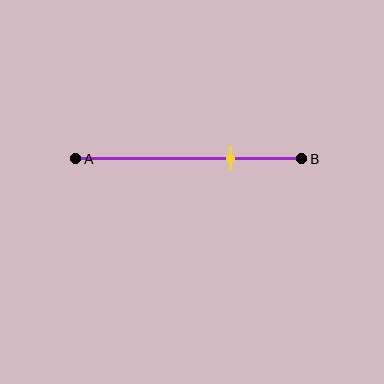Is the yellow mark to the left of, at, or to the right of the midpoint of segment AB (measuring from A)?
The yellow mark is to the right of the midpoint of segment AB.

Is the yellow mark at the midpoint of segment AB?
No, the mark is at about 70% from A, not at the 50% midpoint.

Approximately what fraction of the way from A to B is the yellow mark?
The yellow mark is approximately 70% of the way from A to B.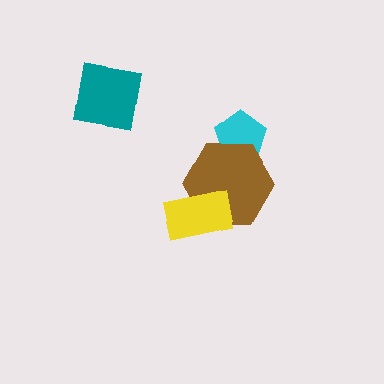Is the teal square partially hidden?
No, no other shape covers it.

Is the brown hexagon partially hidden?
Yes, it is partially covered by another shape.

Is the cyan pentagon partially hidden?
Yes, it is partially covered by another shape.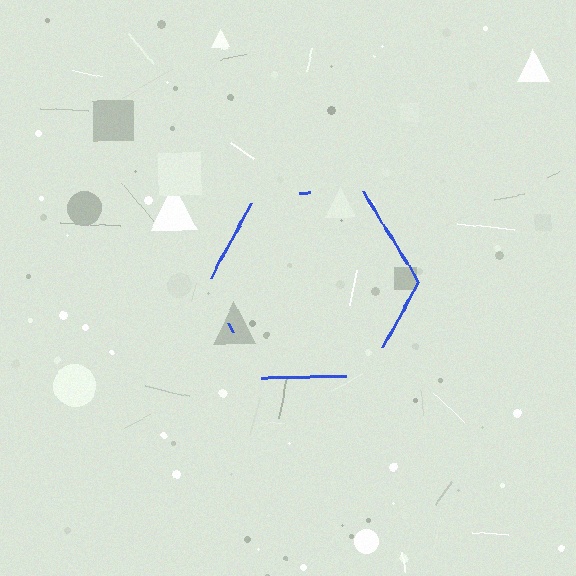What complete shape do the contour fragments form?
The contour fragments form a hexagon.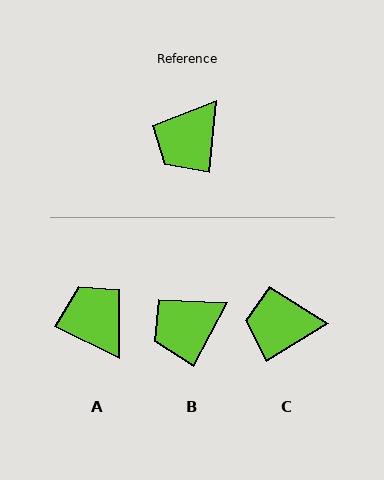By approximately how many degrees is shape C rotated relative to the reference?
Approximately 53 degrees clockwise.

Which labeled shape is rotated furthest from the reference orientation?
A, about 111 degrees away.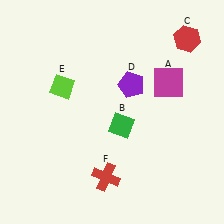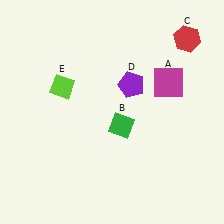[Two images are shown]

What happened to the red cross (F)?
The red cross (F) was removed in Image 2. It was in the bottom-left area of Image 1.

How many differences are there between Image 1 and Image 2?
There is 1 difference between the two images.